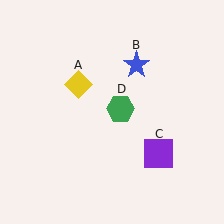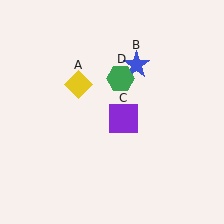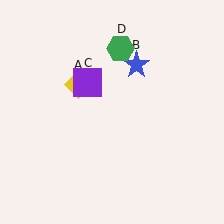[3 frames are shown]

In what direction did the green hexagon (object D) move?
The green hexagon (object D) moved up.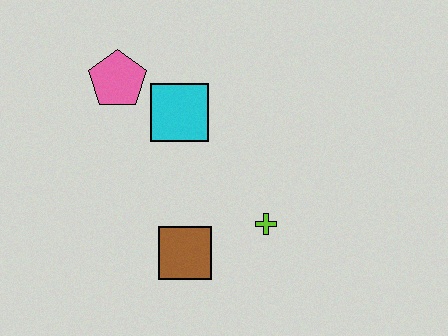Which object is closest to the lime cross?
The brown square is closest to the lime cross.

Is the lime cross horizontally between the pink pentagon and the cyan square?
No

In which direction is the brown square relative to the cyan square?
The brown square is below the cyan square.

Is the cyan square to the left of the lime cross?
Yes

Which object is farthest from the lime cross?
The pink pentagon is farthest from the lime cross.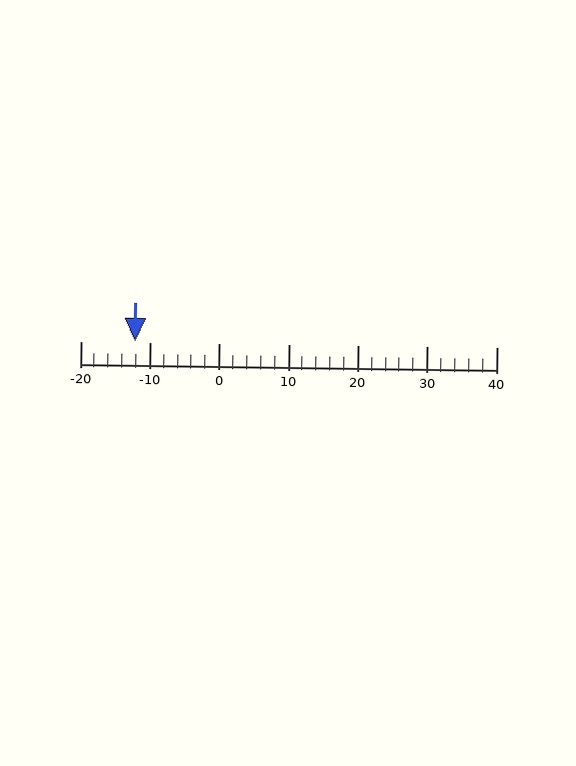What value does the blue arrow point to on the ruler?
The blue arrow points to approximately -12.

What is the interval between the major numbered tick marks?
The major tick marks are spaced 10 units apart.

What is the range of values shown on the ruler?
The ruler shows values from -20 to 40.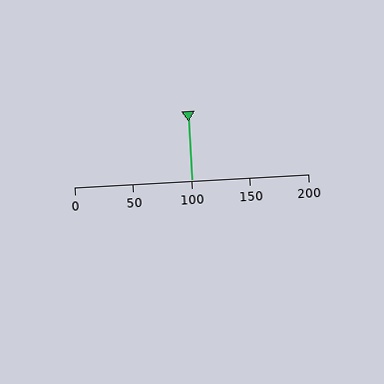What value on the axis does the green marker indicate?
The marker indicates approximately 100.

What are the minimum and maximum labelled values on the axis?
The axis runs from 0 to 200.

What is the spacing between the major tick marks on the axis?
The major ticks are spaced 50 apart.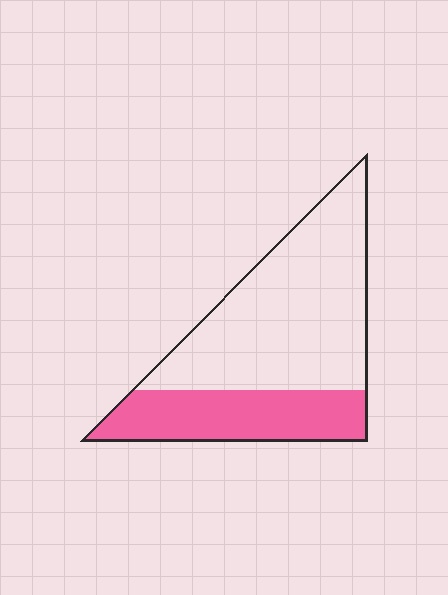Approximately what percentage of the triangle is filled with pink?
Approximately 35%.